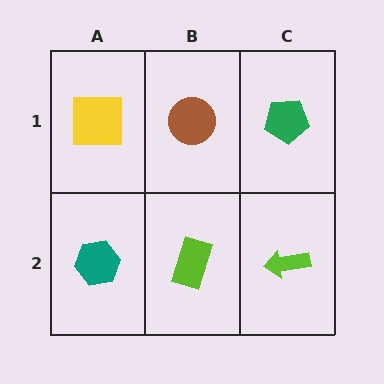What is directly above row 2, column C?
A green pentagon.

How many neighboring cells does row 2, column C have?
2.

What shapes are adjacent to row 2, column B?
A brown circle (row 1, column B), a teal hexagon (row 2, column A), a lime arrow (row 2, column C).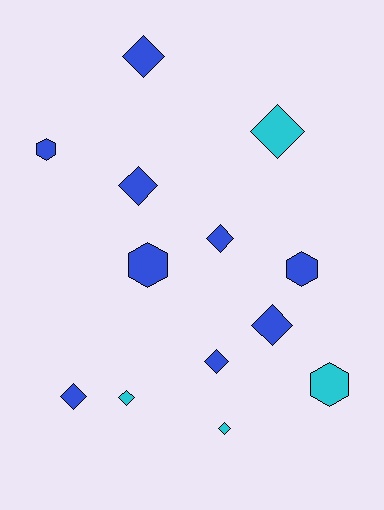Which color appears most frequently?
Blue, with 9 objects.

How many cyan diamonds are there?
There are 3 cyan diamonds.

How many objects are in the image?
There are 13 objects.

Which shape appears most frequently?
Diamond, with 9 objects.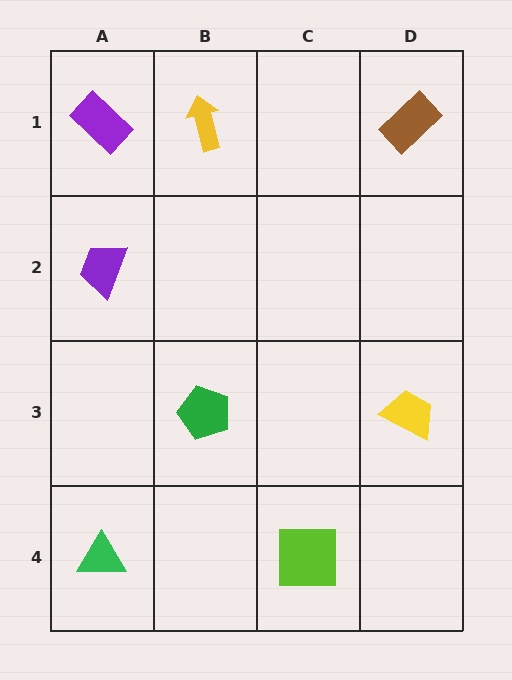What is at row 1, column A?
A purple rectangle.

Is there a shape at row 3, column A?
No, that cell is empty.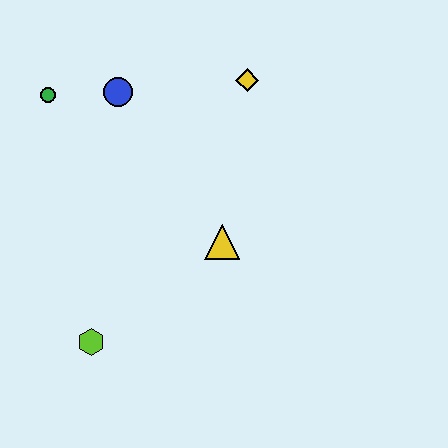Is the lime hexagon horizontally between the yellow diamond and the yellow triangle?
No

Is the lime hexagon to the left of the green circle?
No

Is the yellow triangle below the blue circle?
Yes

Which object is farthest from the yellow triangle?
The green circle is farthest from the yellow triangle.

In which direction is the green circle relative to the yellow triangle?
The green circle is to the left of the yellow triangle.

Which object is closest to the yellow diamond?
The blue circle is closest to the yellow diamond.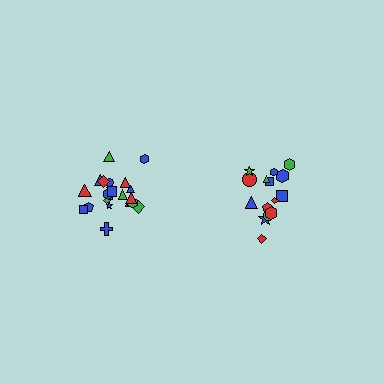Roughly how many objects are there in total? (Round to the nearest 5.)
Roughly 35 objects in total.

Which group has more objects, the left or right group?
The left group.